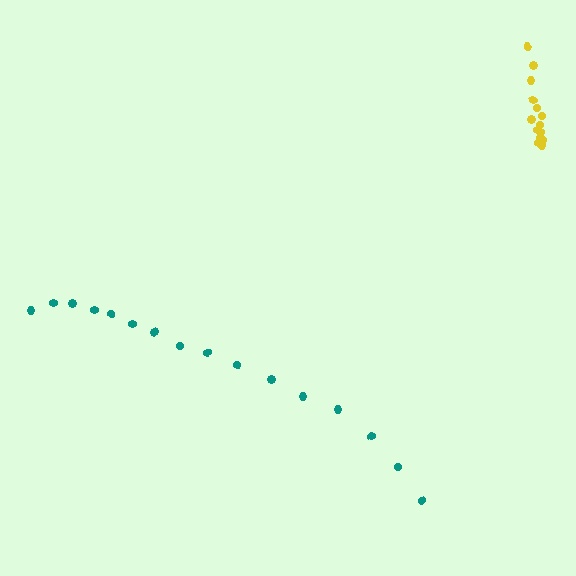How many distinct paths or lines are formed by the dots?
There are 2 distinct paths.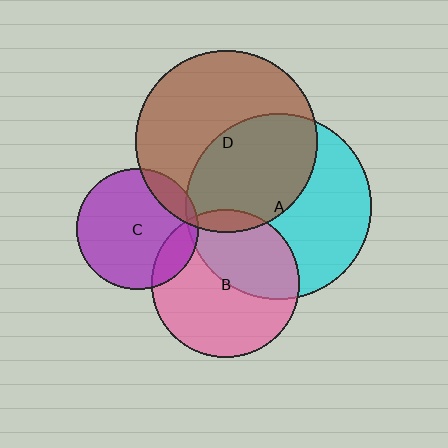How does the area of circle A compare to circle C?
Approximately 2.3 times.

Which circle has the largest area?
Circle A (cyan).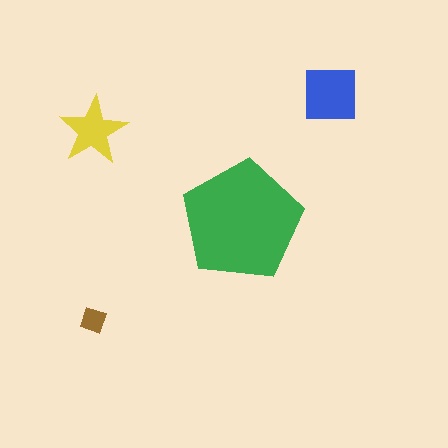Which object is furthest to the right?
The blue square is rightmost.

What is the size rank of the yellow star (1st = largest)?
3rd.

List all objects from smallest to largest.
The brown diamond, the yellow star, the blue square, the green pentagon.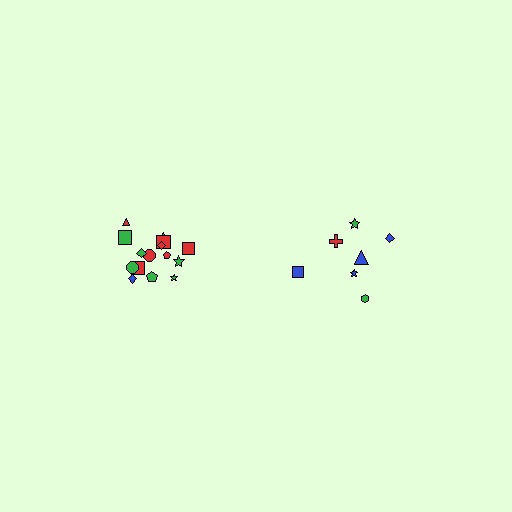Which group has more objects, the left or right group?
The left group.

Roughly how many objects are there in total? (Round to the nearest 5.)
Roughly 20 objects in total.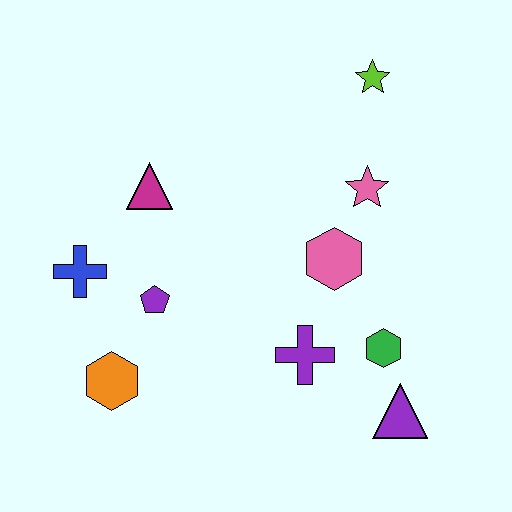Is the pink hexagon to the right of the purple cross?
Yes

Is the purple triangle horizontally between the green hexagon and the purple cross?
No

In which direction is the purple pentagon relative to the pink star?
The purple pentagon is to the left of the pink star.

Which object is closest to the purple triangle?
The green hexagon is closest to the purple triangle.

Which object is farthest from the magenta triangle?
The purple triangle is farthest from the magenta triangle.